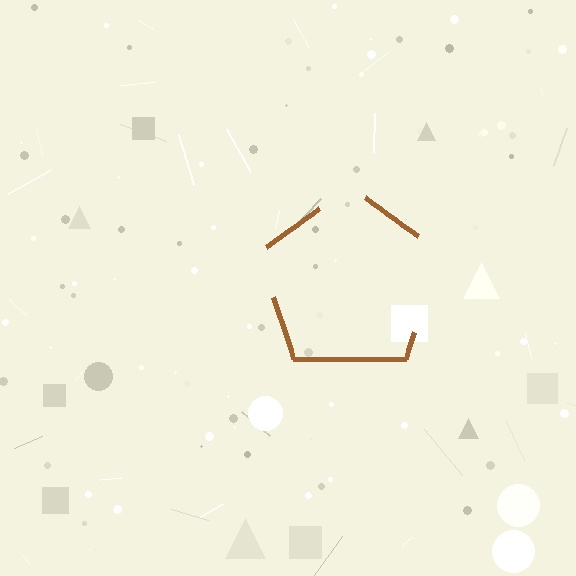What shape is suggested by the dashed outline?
The dashed outline suggests a pentagon.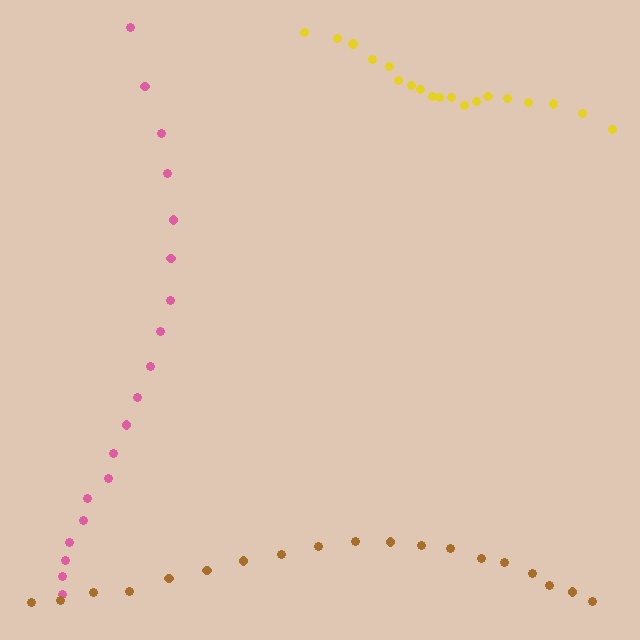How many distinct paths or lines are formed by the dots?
There are 3 distinct paths.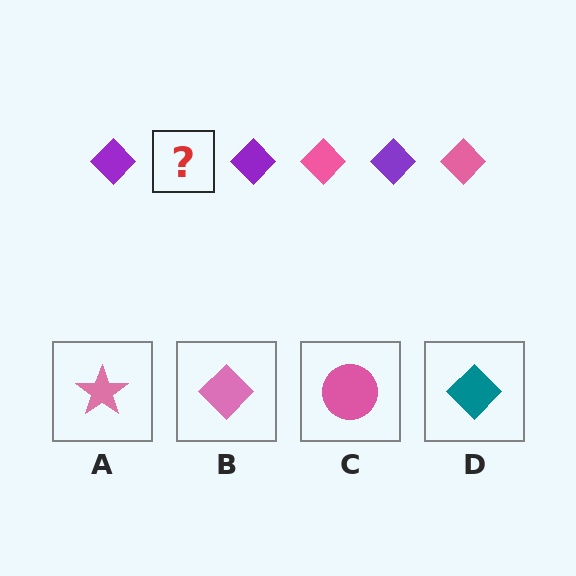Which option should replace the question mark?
Option B.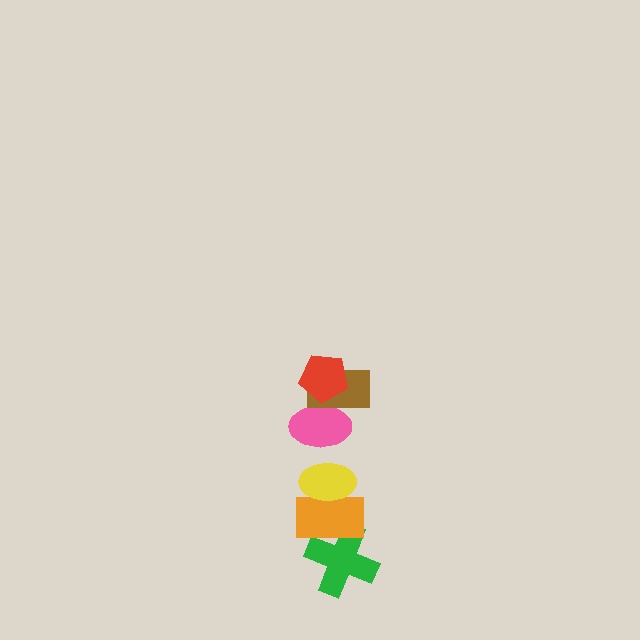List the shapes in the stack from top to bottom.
From top to bottom: the red pentagon, the brown rectangle, the pink ellipse, the yellow ellipse, the orange rectangle, the green cross.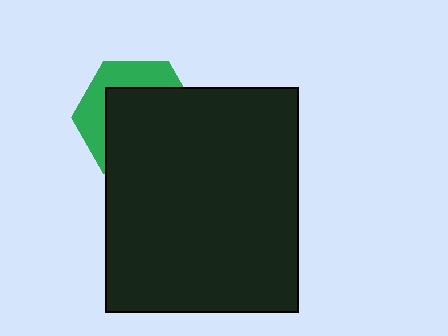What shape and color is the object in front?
The object in front is a black rectangle.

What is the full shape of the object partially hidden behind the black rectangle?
The partially hidden object is a green hexagon.